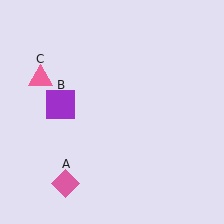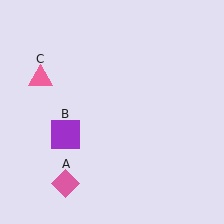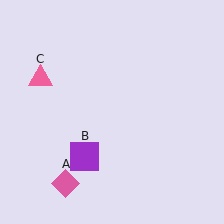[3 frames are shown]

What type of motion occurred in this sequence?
The purple square (object B) rotated counterclockwise around the center of the scene.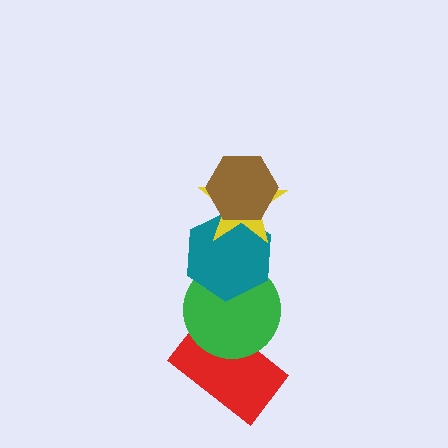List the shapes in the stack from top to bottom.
From top to bottom: the brown hexagon, the yellow star, the teal hexagon, the green circle, the red rectangle.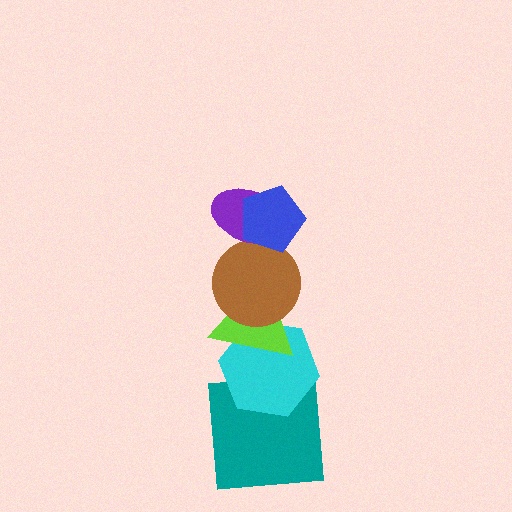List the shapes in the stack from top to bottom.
From top to bottom: the blue pentagon, the purple ellipse, the brown circle, the lime triangle, the cyan hexagon, the teal square.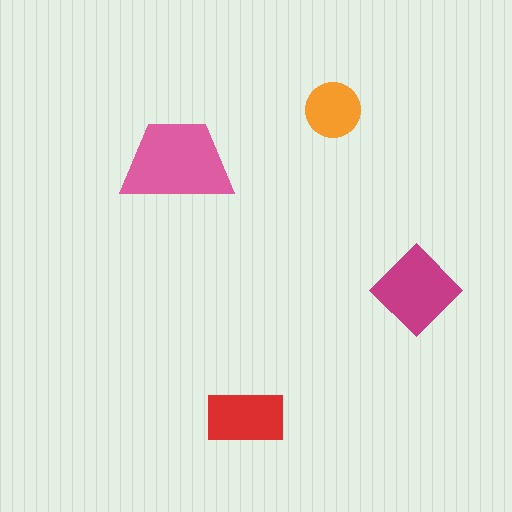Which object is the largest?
The pink trapezoid.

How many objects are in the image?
There are 4 objects in the image.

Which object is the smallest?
The orange circle.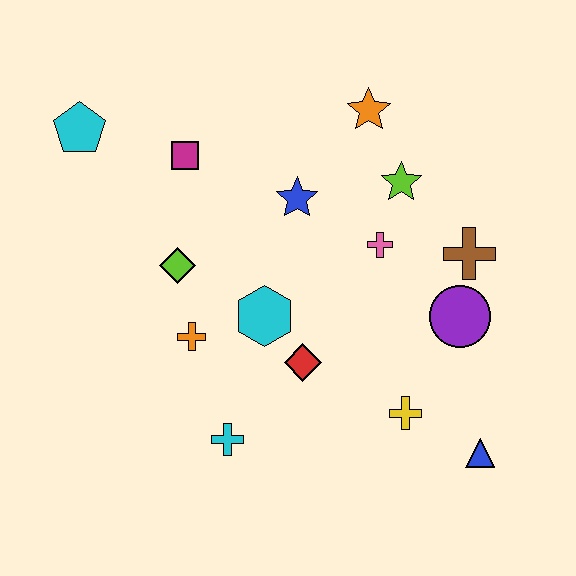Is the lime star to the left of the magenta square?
No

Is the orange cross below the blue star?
Yes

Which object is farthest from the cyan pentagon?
The blue triangle is farthest from the cyan pentagon.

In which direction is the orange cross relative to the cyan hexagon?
The orange cross is to the left of the cyan hexagon.